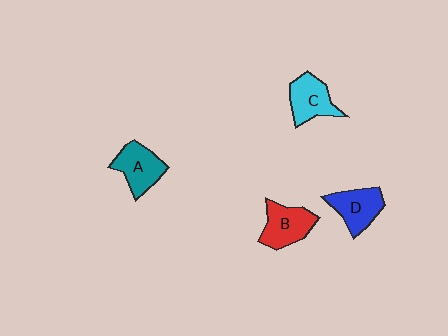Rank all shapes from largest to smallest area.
From largest to smallest: B (red), A (teal), D (blue), C (cyan).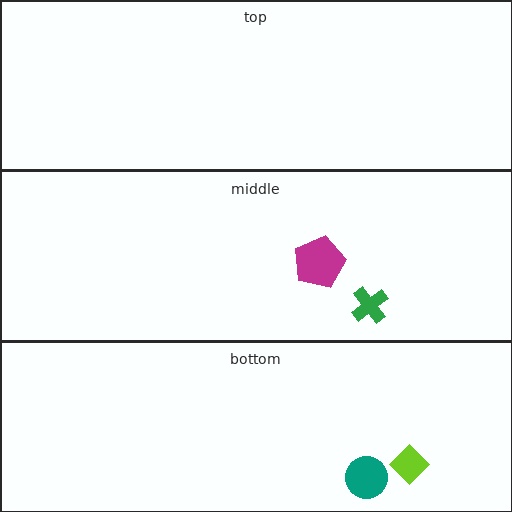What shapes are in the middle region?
The green cross, the magenta pentagon.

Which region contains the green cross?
The middle region.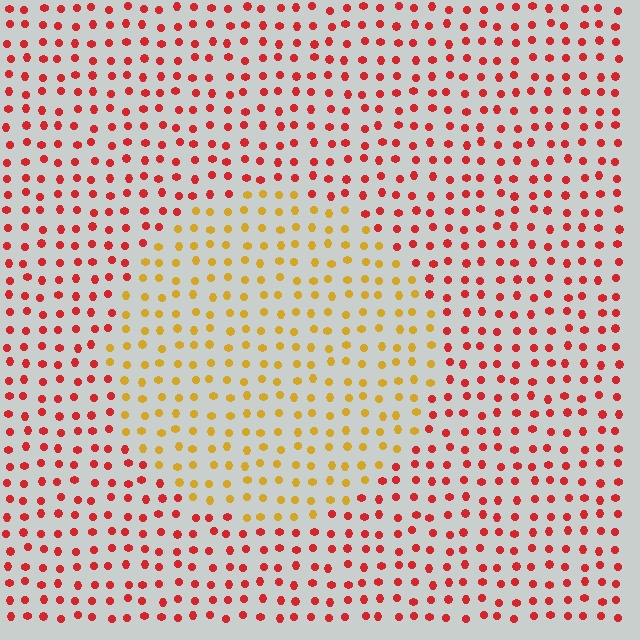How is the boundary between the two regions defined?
The boundary is defined purely by a slight shift in hue (about 47 degrees). Spacing, size, and orientation are identical on both sides.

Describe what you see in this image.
The image is filled with small red elements in a uniform arrangement. A circle-shaped region is visible where the elements are tinted to a slightly different hue, forming a subtle color boundary.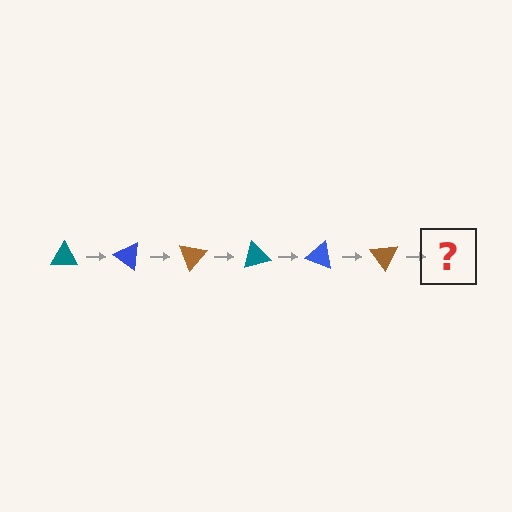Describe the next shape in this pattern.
It should be a teal triangle, rotated 210 degrees from the start.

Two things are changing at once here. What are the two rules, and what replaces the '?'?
The two rules are that it rotates 35 degrees each step and the color cycles through teal, blue, and brown. The '?' should be a teal triangle, rotated 210 degrees from the start.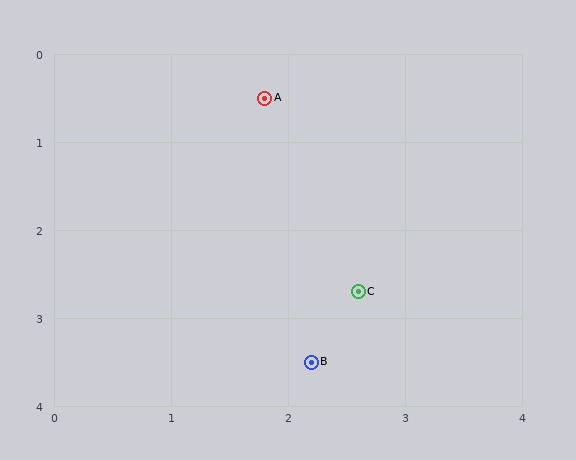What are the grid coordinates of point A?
Point A is at approximately (1.8, 0.5).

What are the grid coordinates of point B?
Point B is at approximately (2.2, 3.5).